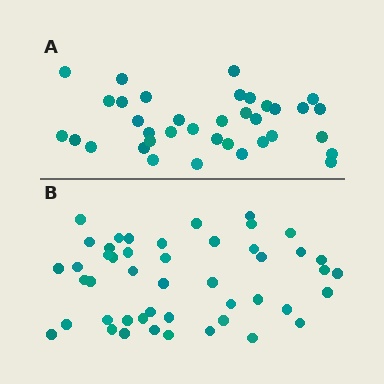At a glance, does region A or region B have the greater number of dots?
Region B (the bottom region) has more dots.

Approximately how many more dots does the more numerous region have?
Region B has roughly 12 or so more dots than region A.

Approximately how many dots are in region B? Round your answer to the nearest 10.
About 50 dots. (The exact count is 47, which rounds to 50.)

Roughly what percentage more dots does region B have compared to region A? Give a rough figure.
About 30% more.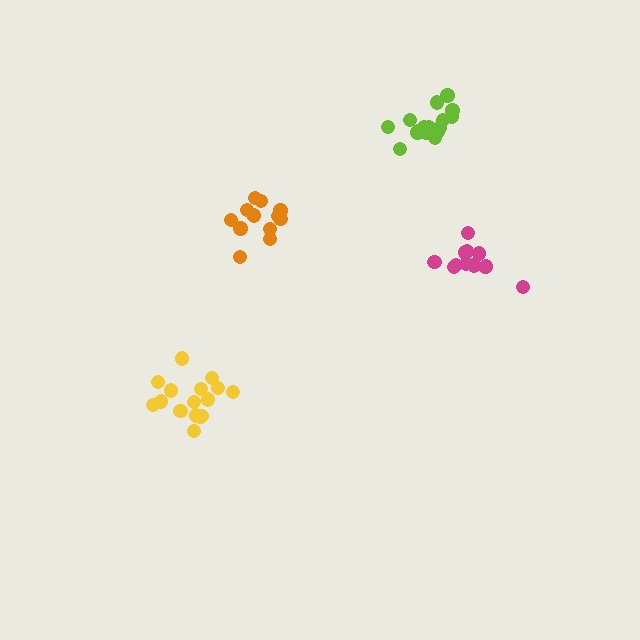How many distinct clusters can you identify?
There are 4 distinct clusters.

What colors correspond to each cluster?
The clusters are colored: magenta, yellow, orange, lime.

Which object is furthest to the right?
The magenta cluster is rightmost.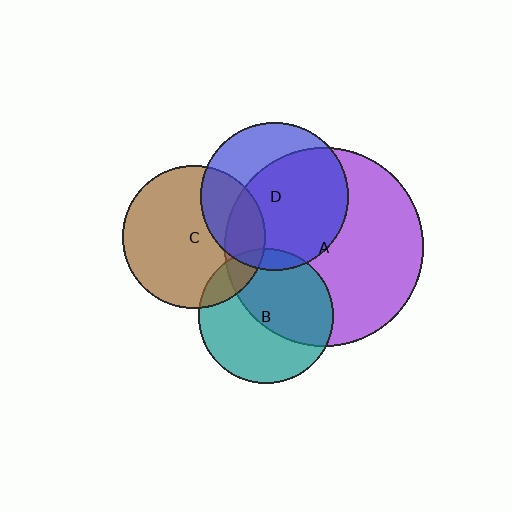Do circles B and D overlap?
Yes.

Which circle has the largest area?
Circle A (purple).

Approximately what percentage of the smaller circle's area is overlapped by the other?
Approximately 5%.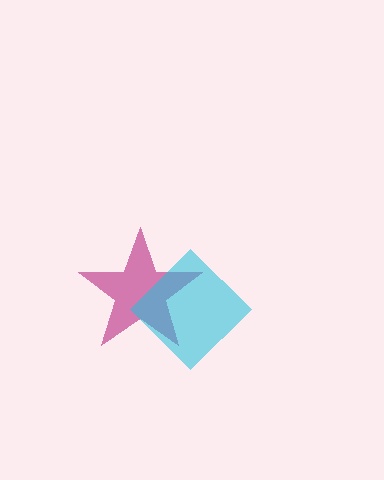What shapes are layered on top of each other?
The layered shapes are: a magenta star, a cyan diamond.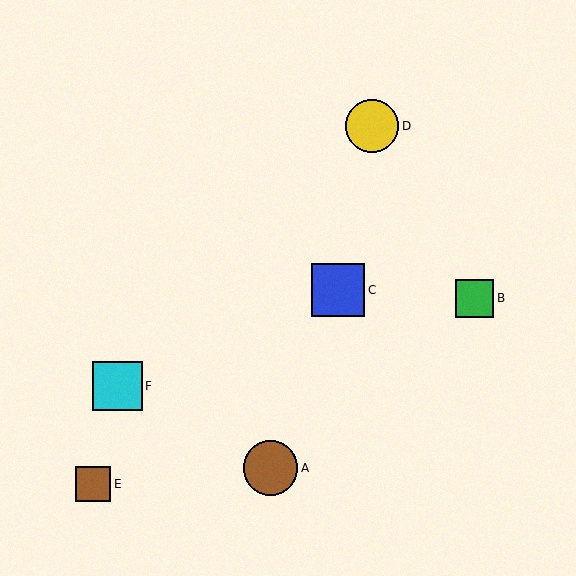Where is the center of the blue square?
The center of the blue square is at (338, 290).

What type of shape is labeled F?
Shape F is a cyan square.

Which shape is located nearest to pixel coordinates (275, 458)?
The brown circle (labeled A) at (271, 468) is nearest to that location.